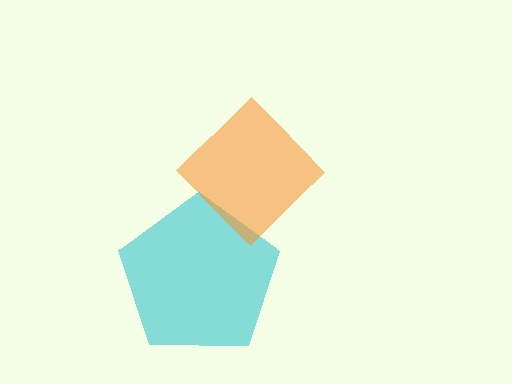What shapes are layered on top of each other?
The layered shapes are: a cyan pentagon, an orange diamond.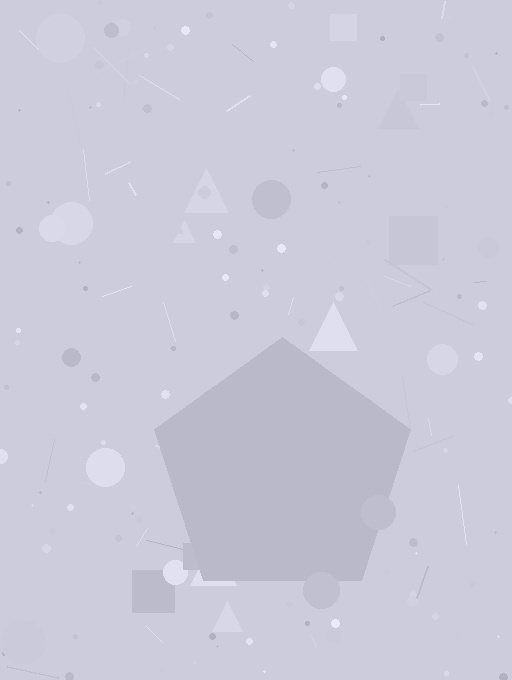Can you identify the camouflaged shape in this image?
The camouflaged shape is a pentagon.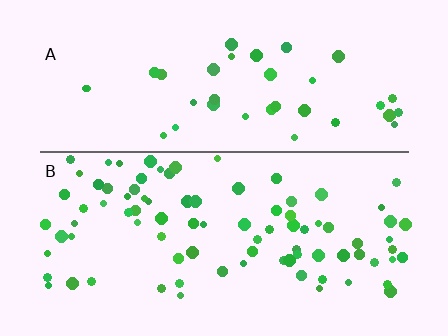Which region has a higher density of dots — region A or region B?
B (the bottom).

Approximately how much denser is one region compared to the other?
Approximately 2.2× — region B over region A.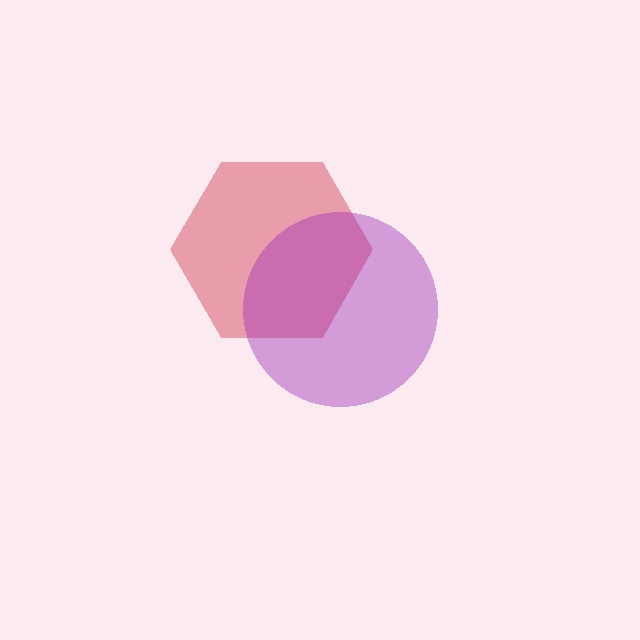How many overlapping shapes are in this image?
There are 2 overlapping shapes in the image.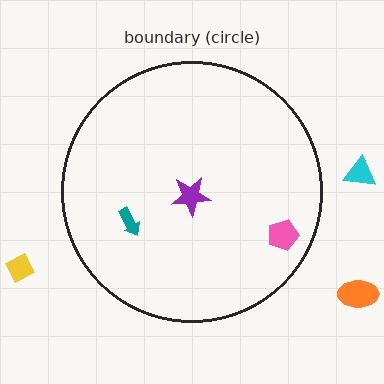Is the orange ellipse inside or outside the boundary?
Outside.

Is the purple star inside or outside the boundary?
Inside.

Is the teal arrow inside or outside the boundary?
Inside.